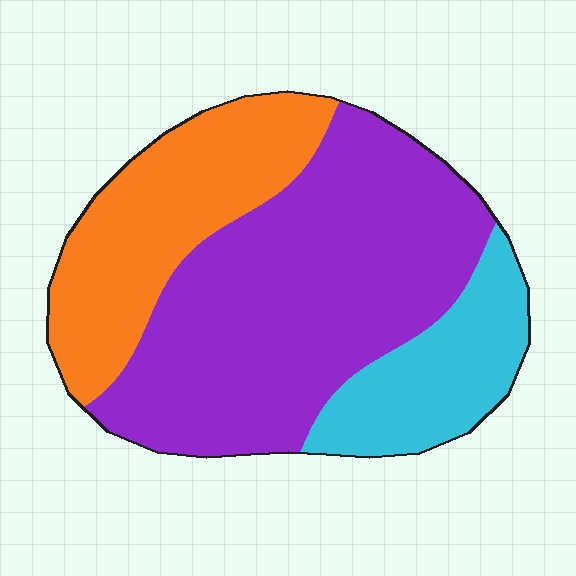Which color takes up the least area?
Cyan, at roughly 20%.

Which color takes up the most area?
Purple, at roughly 55%.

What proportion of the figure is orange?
Orange takes up about one quarter (1/4) of the figure.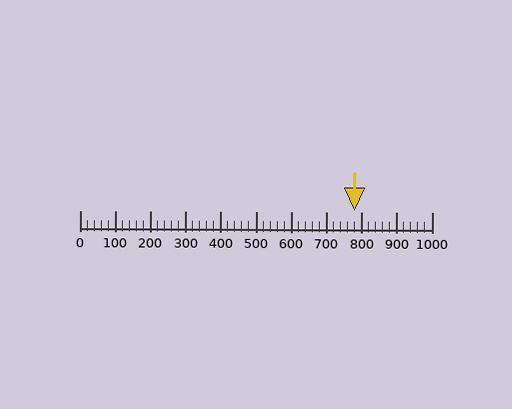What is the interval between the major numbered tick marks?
The major tick marks are spaced 100 units apart.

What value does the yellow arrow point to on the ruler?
The yellow arrow points to approximately 780.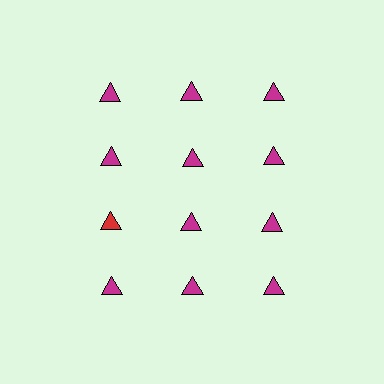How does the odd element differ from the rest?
It has a different color: red instead of magenta.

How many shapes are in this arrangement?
There are 12 shapes arranged in a grid pattern.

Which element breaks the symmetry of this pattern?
The red triangle in the third row, leftmost column breaks the symmetry. All other shapes are magenta triangles.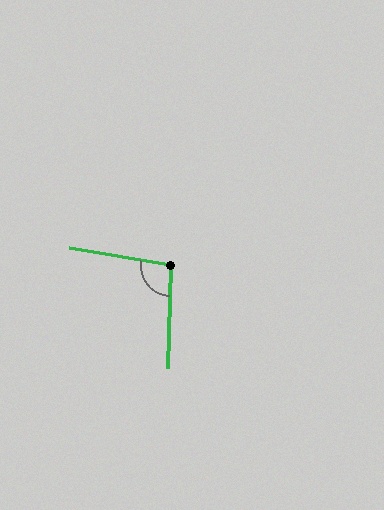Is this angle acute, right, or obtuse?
It is obtuse.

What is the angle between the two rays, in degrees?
Approximately 98 degrees.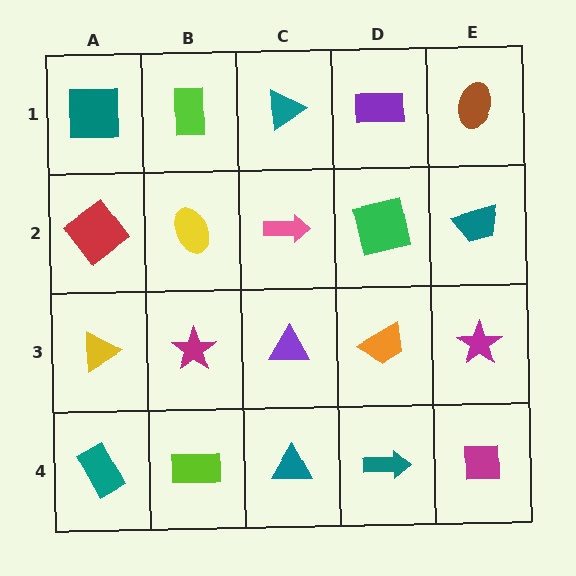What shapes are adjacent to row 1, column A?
A red diamond (row 2, column A), a lime rectangle (row 1, column B).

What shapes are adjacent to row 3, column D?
A green square (row 2, column D), a teal arrow (row 4, column D), a purple triangle (row 3, column C), a magenta star (row 3, column E).